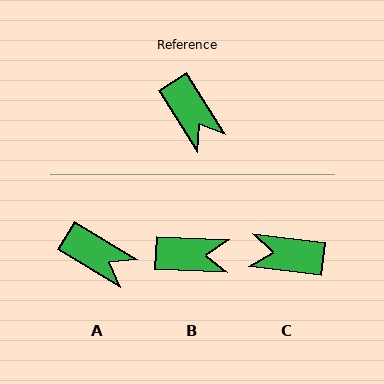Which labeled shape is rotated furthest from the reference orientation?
C, about 129 degrees away.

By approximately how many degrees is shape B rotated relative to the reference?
Approximately 55 degrees counter-clockwise.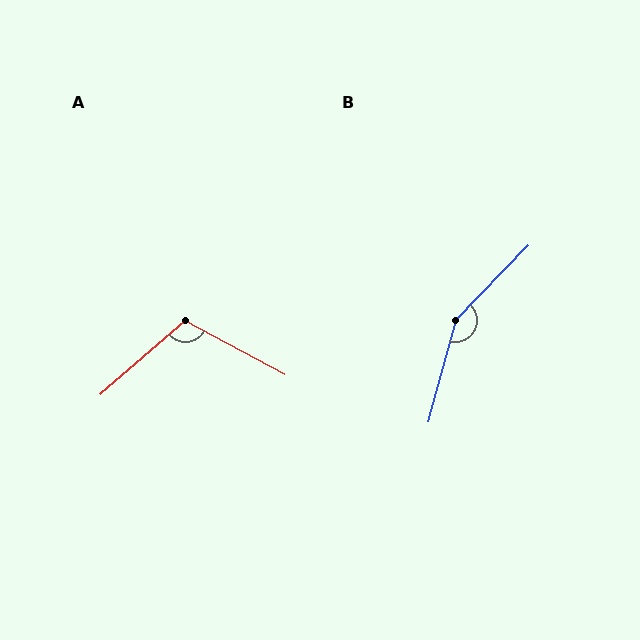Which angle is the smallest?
A, at approximately 110 degrees.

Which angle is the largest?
B, at approximately 151 degrees.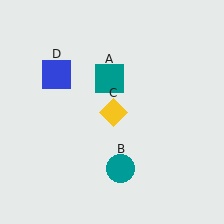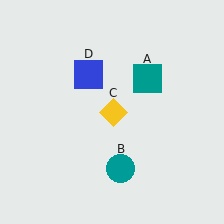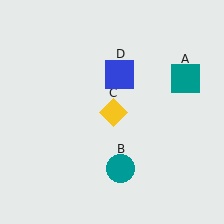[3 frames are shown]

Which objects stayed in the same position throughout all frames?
Teal circle (object B) and yellow diamond (object C) remained stationary.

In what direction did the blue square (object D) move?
The blue square (object D) moved right.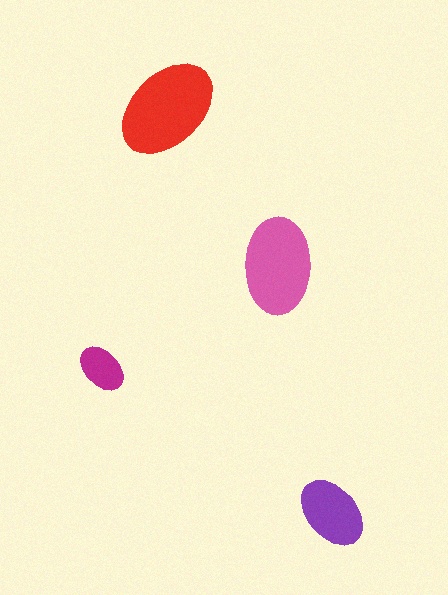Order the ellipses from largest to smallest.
the red one, the pink one, the purple one, the magenta one.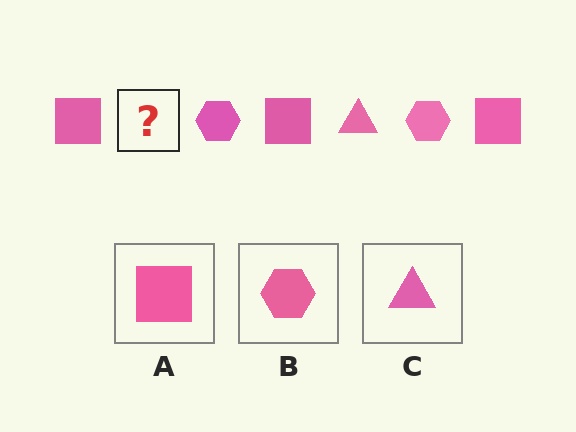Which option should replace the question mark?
Option C.